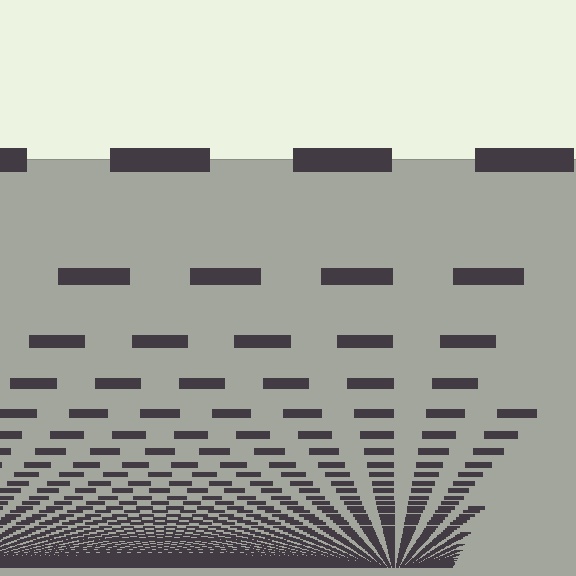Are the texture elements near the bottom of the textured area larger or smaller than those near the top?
Smaller. The gradient is inverted — elements near the bottom are smaller and denser.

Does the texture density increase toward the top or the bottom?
Density increases toward the bottom.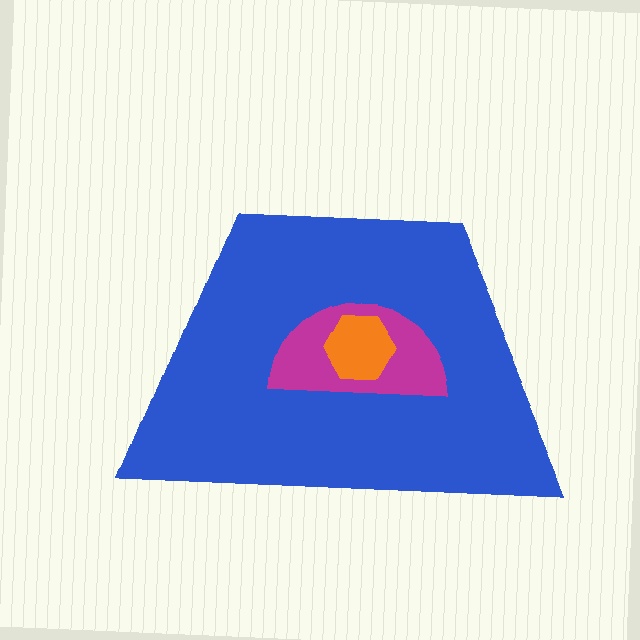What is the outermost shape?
The blue trapezoid.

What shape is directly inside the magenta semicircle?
The orange hexagon.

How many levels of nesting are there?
3.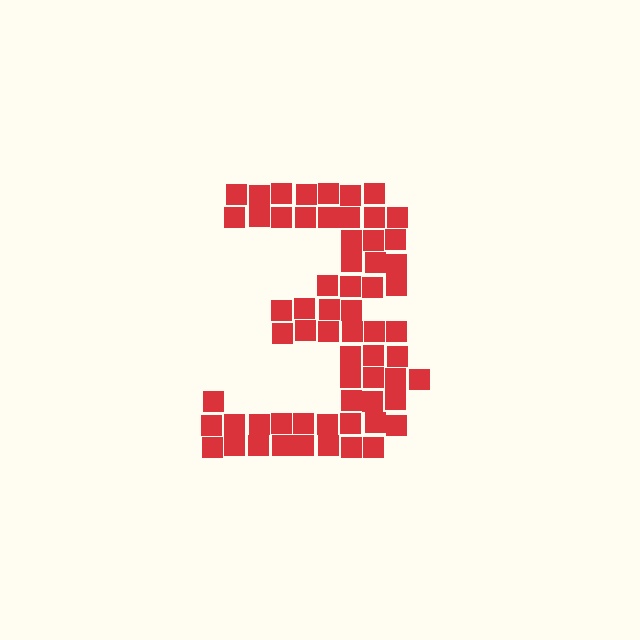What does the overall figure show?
The overall figure shows the digit 3.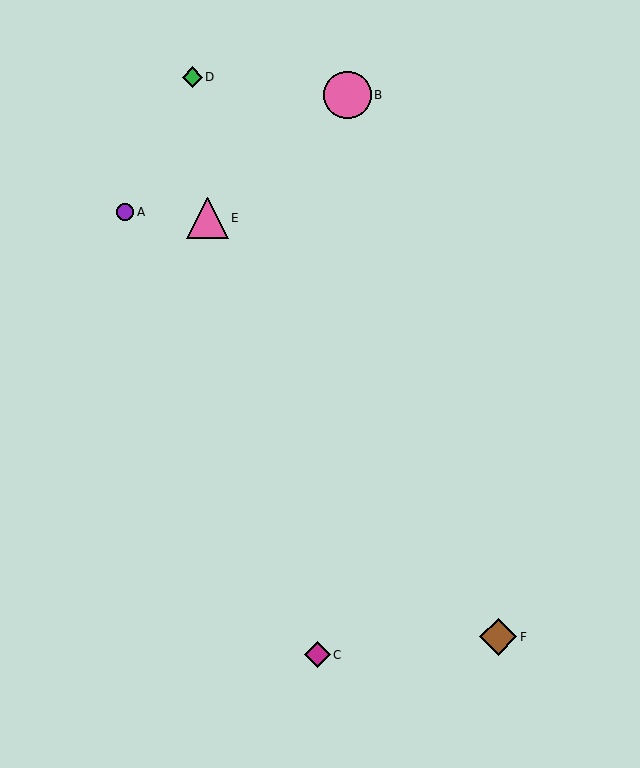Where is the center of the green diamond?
The center of the green diamond is at (192, 77).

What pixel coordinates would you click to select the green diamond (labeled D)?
Click at (192, 77) to select the green diamond D.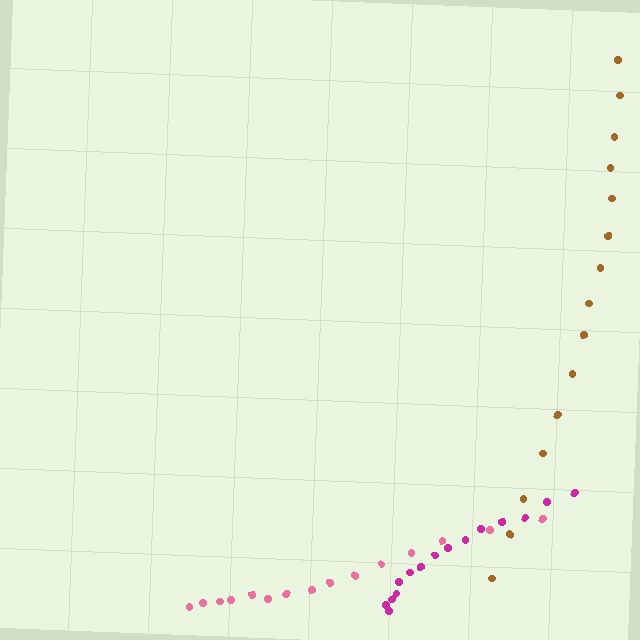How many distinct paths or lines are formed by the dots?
There are 3 distinct paths.